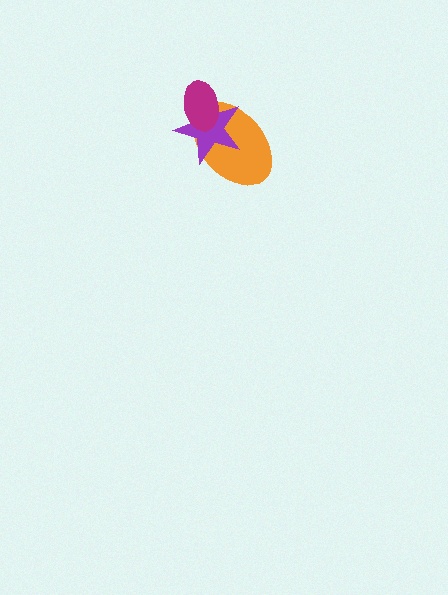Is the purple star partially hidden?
Yes, it is partially covered by another shape.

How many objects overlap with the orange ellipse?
2 objects overlap with the orange ellipse.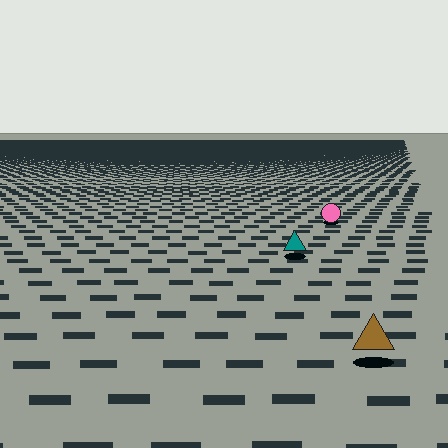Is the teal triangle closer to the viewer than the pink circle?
Yes. The teal triangle is closer — you can tell from the texture gradient: the ground texture is coarser near it.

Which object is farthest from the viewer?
The pink circle is farthest from the viewer. It appears smaller and the ground texture around it is denser.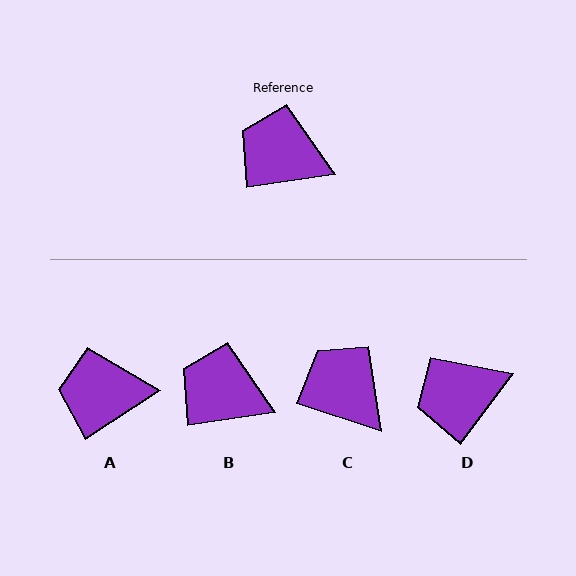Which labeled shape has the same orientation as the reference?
B.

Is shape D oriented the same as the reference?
No, it is off by about 44 degrees.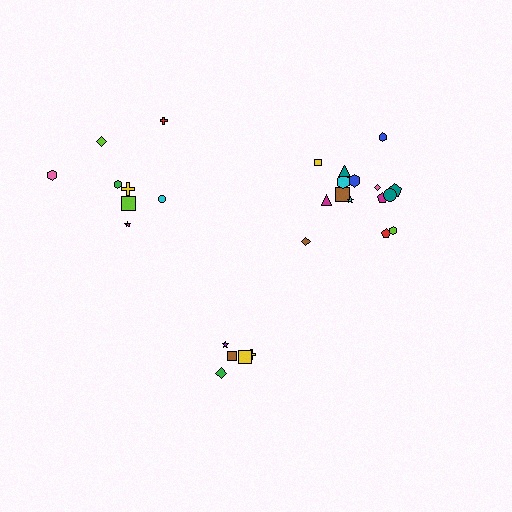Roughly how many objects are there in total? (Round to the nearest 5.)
Roughly 30 objects in total.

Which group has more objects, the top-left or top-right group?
The top-right group.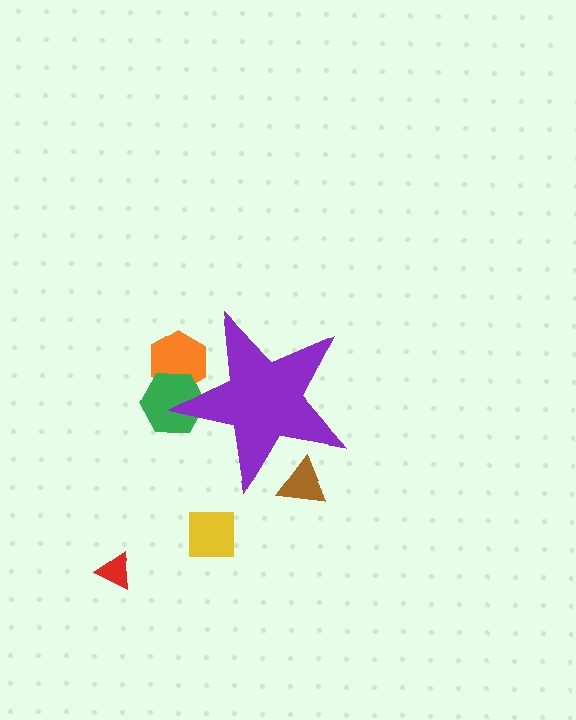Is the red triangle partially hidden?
No, the red triangle is fully visible.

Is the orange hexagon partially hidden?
Yes, the orange hexagon is partially hidden behind the purple star.